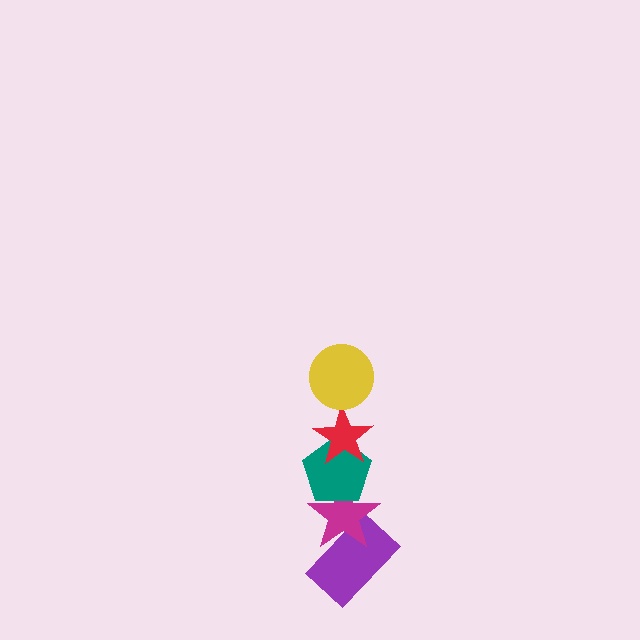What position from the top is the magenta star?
The magenta star is 4th from the top.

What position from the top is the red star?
The red star is 2nd from the top.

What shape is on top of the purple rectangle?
The magenta star is on top of the purple rectangle.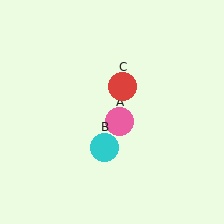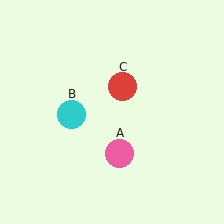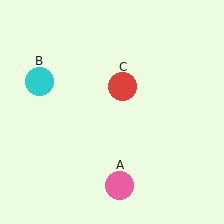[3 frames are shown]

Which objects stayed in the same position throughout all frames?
Red circle (object C) remained stationary.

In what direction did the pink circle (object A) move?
The pink circle (object A) moved down.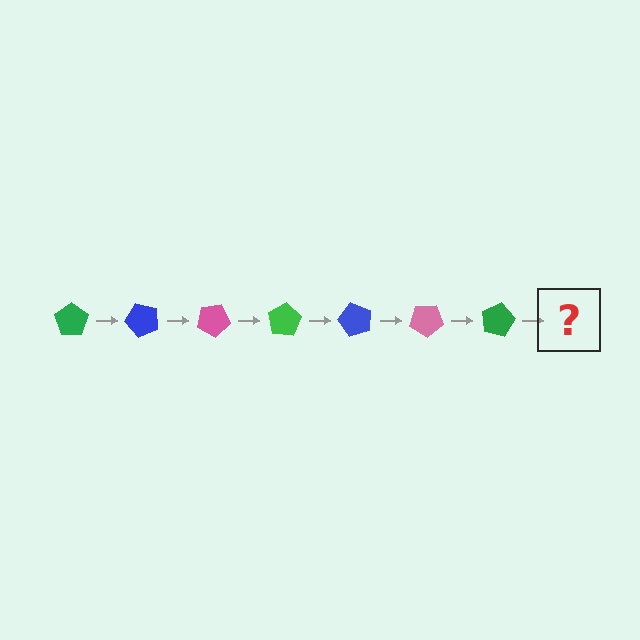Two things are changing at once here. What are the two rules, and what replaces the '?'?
The two rules are that it rotates 50 degrees each step and the color cycles through green, blue, and pink. The '?' should be a blue pentagon, rotated 350 degrees from the start.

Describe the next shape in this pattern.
It should be a blue pentagon, rotated 350 degrees from the start.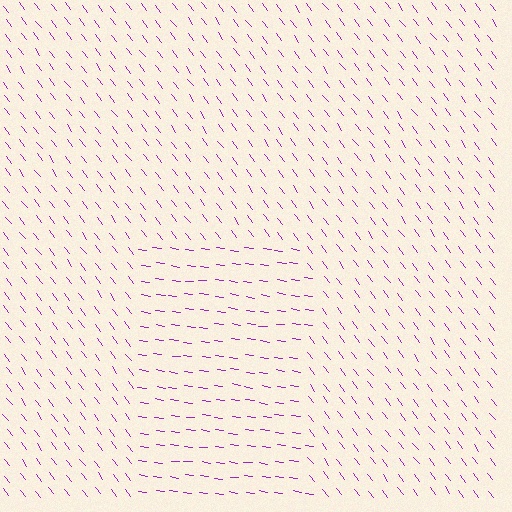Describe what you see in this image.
The image is filled with small purple line segments. A rectangle region in the image has lines oriented differently from the surrounding lines, creating a visible texture boundary.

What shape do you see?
I see a rectangle.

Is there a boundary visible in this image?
Yes, there is a texture boundary formed by a change in line orientation.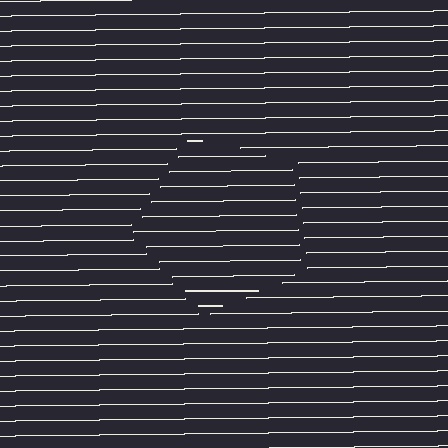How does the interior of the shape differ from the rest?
The interior of the shape contains the same grating, shifted by half a period — the contour is defined by the phase discontinuity where line-ends from the inner and outer gratings abut.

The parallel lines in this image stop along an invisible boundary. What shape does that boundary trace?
An illusory pentagon. The interior of the shape contains the same grating, shifted by half a period — the contour is defined by the phase discontinuity where line-ends from the inner and outer gratings abut.